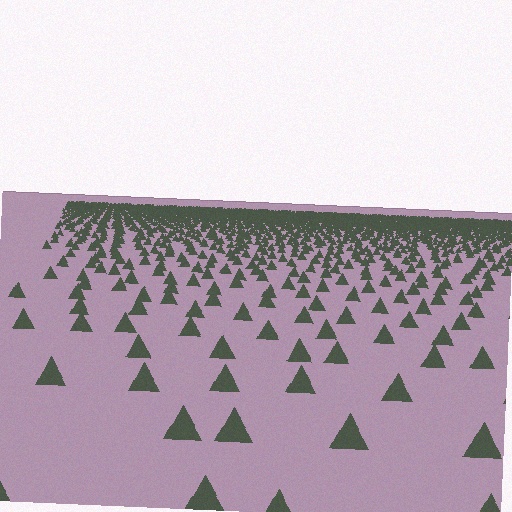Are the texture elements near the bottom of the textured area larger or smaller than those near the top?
Larger. Near the bottom, elements are closer to the viewer and appear at a bigger on-screen size.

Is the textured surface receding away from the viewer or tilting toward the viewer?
The surface is receding away from the viewer. Texture elements get smaller and denser toward the top.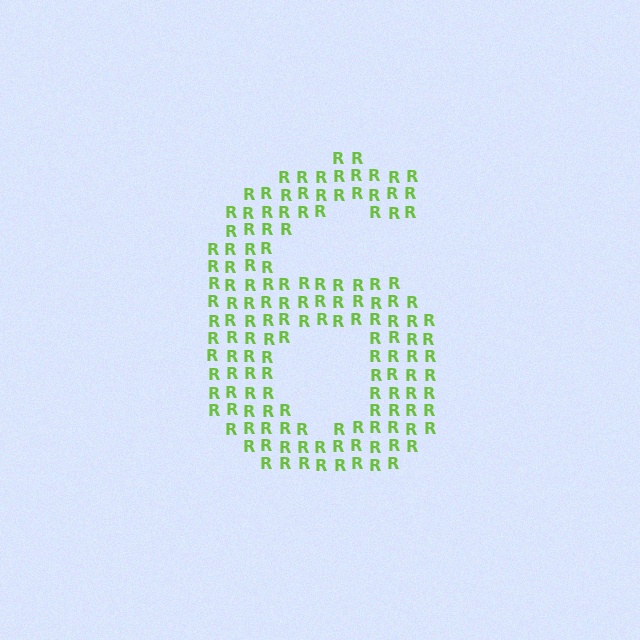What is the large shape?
The large shape is the digit 6.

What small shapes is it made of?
It is made of small letter R's.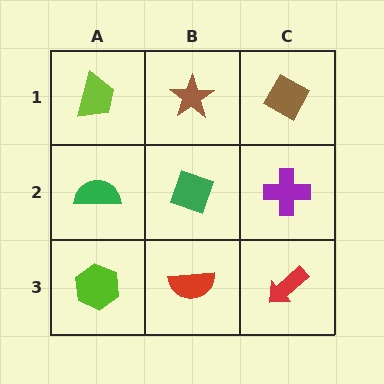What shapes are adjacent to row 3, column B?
A green diamond (row 2, column B), a lime hexagon (row 3, column A), a red arrow (row 3, column C).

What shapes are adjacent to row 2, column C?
A brown diamond (row 1, column C), a red arrow (row 3, column C), a green diamond (row 2, column B).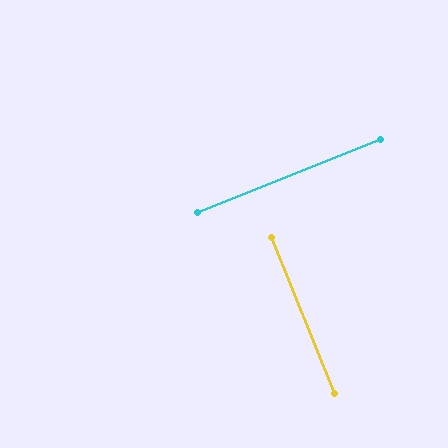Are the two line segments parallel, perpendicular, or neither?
Perpendicular — they meet at approximately 90°.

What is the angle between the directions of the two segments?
Approximately 90 degrees.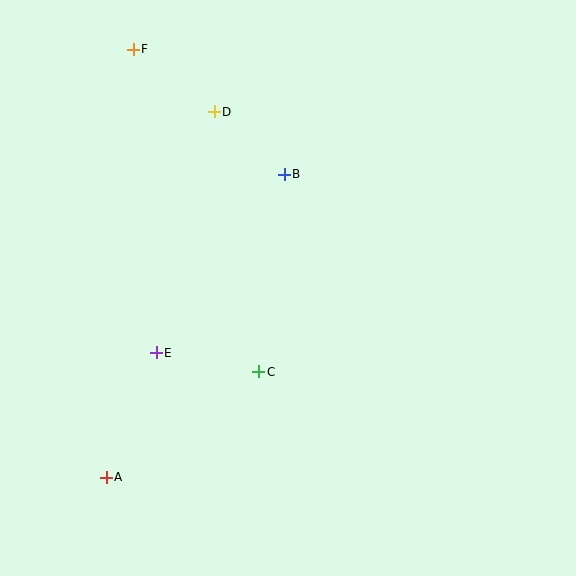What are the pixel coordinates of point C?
Point C is at (259, 372).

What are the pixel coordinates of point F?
Point F is at (133, 49).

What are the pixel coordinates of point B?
Point B is at (284, 174).